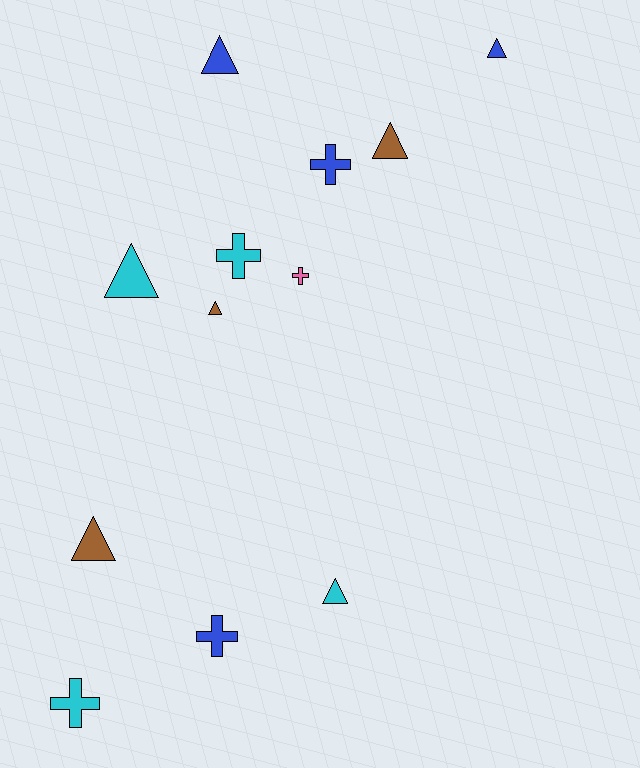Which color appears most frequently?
Cyan, with 4 objects.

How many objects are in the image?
There are 12 objects.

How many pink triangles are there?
There are no pink triangles.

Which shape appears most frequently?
Triangle, with 7 objects.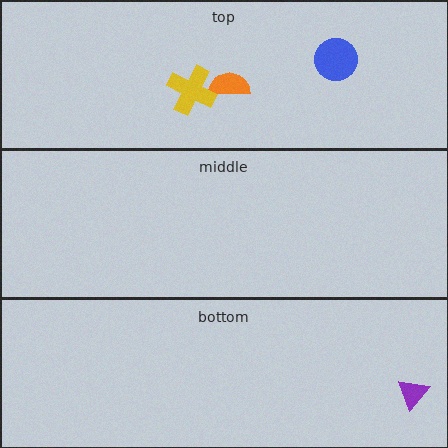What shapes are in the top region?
The orange semicircle, the yellow cross, the blue circle.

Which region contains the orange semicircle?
The top region.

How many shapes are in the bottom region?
1.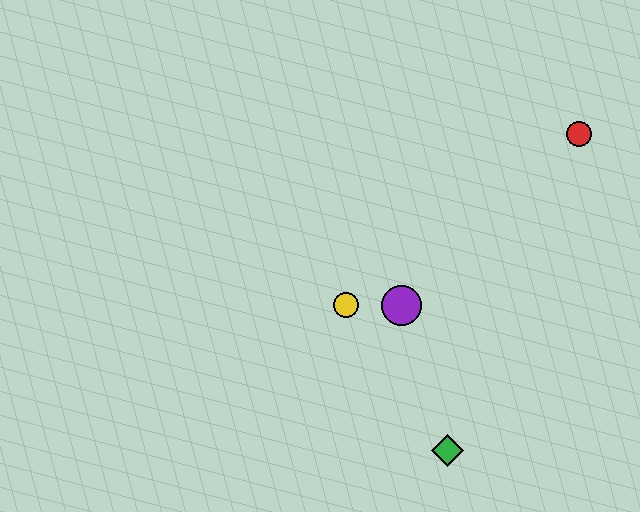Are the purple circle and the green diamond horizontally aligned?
No, the purple circle is at y≈305 and the green diamond is at y≈450.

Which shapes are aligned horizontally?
The blue diamond, the yellow circle, the purple circle are aligned horizontally.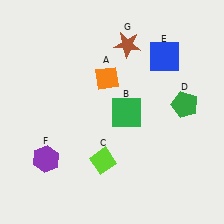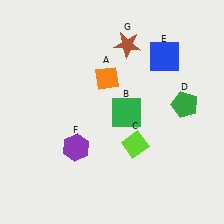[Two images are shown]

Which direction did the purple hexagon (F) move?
The purple hexagon (F) moved right.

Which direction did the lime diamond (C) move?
The lime diamond (C) moved right.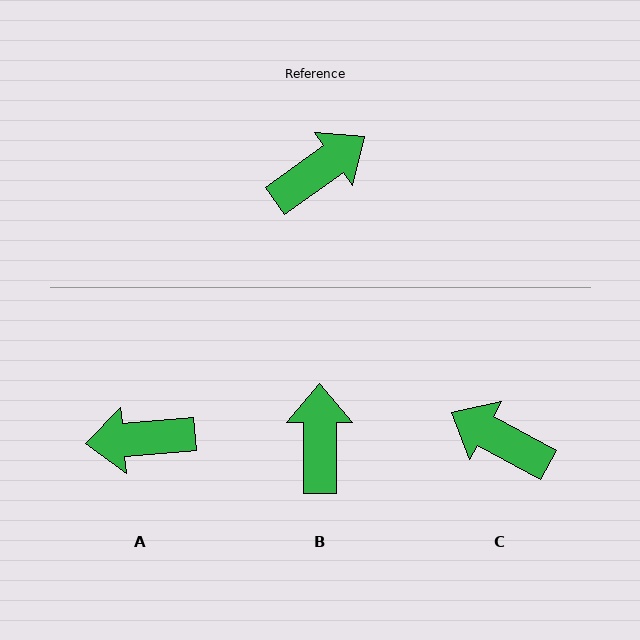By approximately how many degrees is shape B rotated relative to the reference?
Approximately 54 degrees counter-clockwise.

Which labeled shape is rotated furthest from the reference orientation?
A, about 149 degrees away.